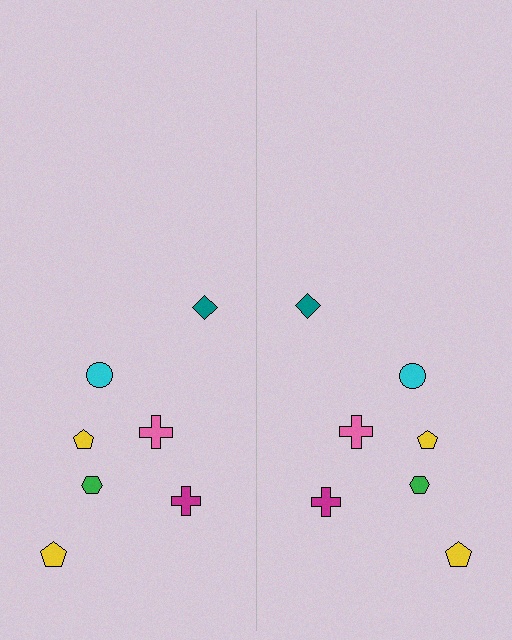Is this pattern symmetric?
Yes, this pattern has bilateral (reflection) symmetry.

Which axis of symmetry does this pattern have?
The pattern has a vertical axis of symmetry running through the center of the image.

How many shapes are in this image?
There are 14 shapes in this image.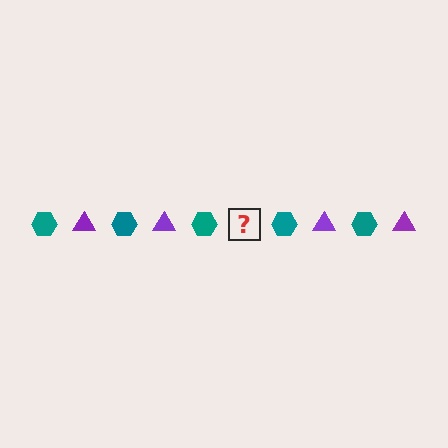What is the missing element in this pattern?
The missing element is a purple triangle.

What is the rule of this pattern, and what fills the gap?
The rule is that the pattern alternates between teal hexagon and purple triangle. The gap should be filled with a purple triangle.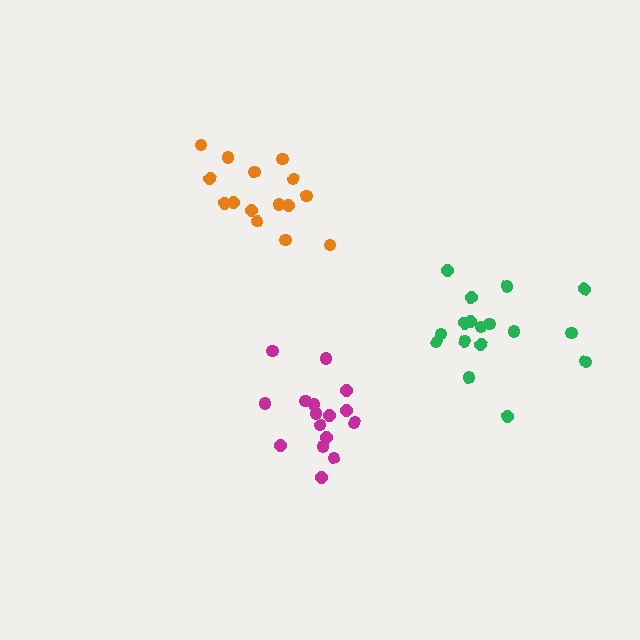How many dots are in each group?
Group 1: 16 dots, Group 2: 17 dots, Group 3: 15 dots (48 total).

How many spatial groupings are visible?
There are 3 spatial groupings.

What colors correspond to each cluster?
The clusters are colored: magenta, green, orange.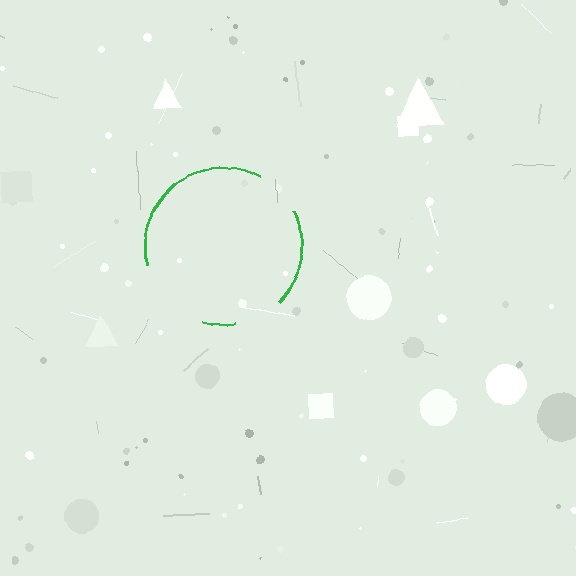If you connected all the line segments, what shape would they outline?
They would outline a circle.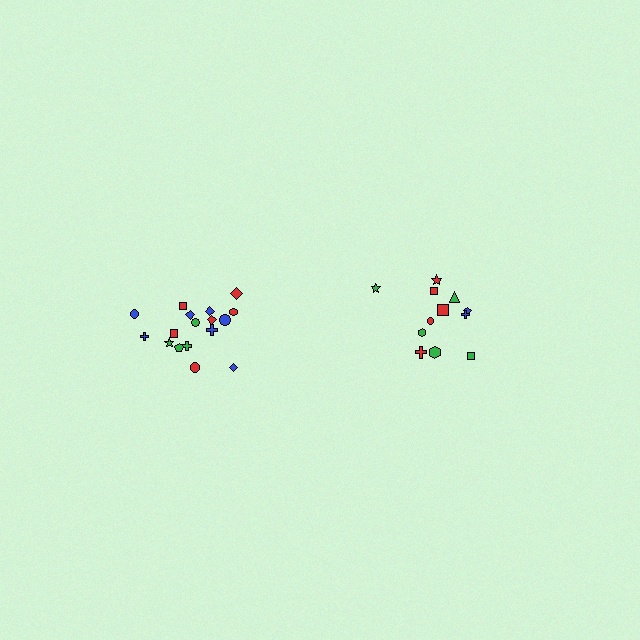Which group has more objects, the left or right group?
The left group.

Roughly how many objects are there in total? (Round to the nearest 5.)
Roughly 30 objects in total.